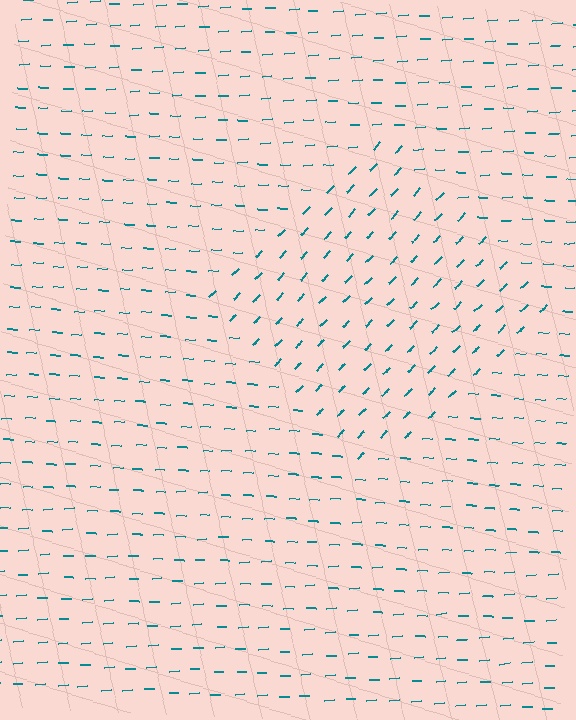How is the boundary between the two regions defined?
The boundary is defined purely by a change in line orientation (approximately 45 degrees difference). All lines are the same color and thickness.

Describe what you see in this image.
The image is filled with small teal line segments. A diamond region in the image has lines oriented differently from the surrounding lines, creating a visible texture boundary.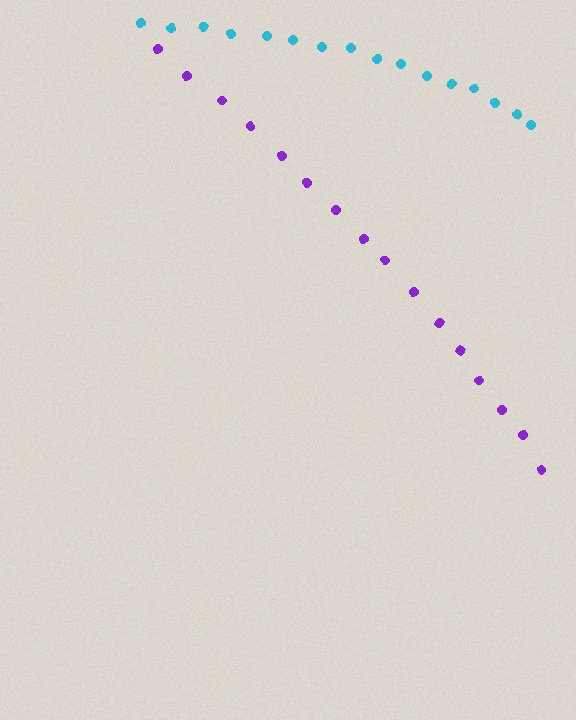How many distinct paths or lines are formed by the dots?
There are 2 distinct paths.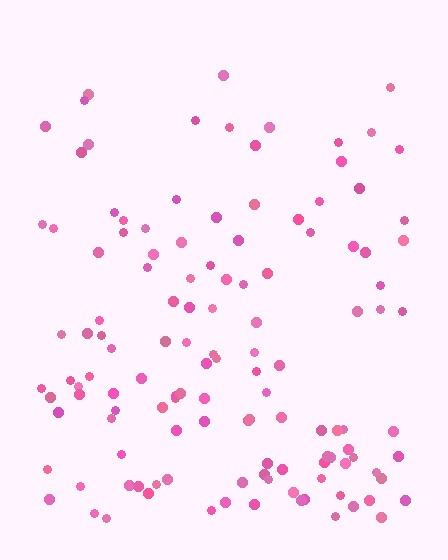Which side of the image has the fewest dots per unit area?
The top.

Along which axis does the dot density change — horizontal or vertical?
Vertical.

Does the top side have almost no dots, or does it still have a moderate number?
Still a moderate number, just noticeably fewer than the bottom.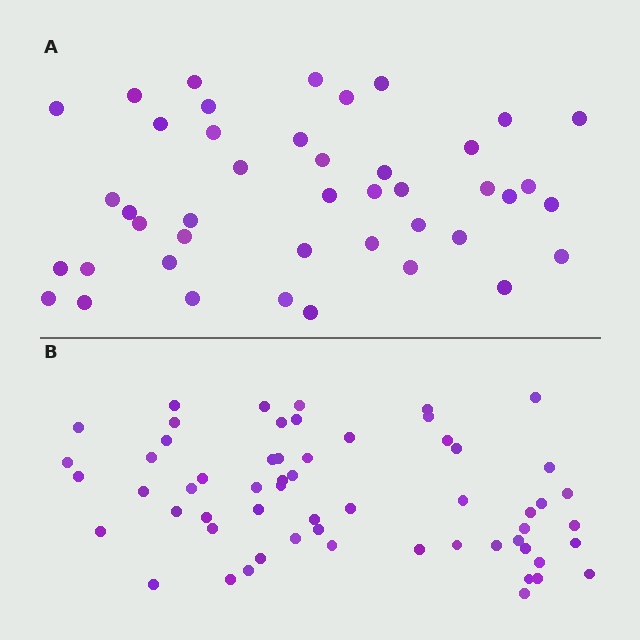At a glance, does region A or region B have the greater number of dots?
Region B (the bottom region) has more dots.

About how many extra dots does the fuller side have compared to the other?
Region B has approximately 15 more dots than region A.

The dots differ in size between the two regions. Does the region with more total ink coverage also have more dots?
No. Region A has more total ink coverage because its dots are larger, but region B actually contains more individual dots. Total area can be misleading — the number of items is what matters here.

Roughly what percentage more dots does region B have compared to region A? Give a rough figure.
About 35% more.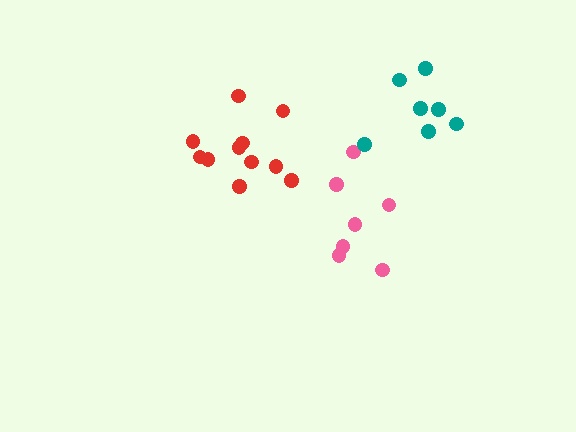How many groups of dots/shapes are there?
There are 3 groups.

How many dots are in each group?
Group 1: 7 dots, Group 2: 7 dots, Group 3: 11 dots (25 total).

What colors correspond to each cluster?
The clusters are colored: pink, teal, red.